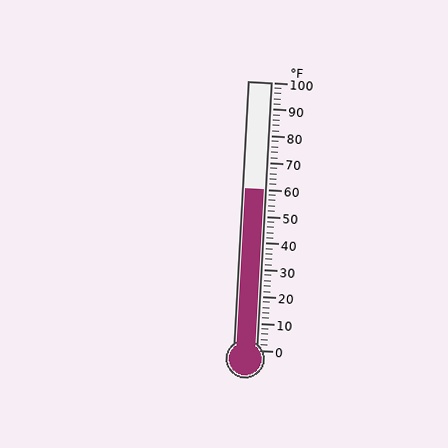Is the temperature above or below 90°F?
The temperature is below 90°F.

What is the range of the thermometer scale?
The thermometer scale ranges from 0°F to 100°F.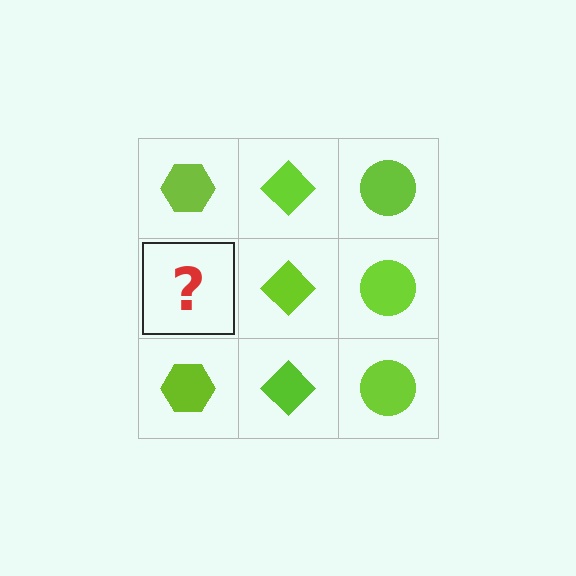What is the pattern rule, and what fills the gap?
The rule is that each column has a consistent shape. The gap should be filled with a lime hexagon.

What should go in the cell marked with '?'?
The missing cell should contain a lime hexagon.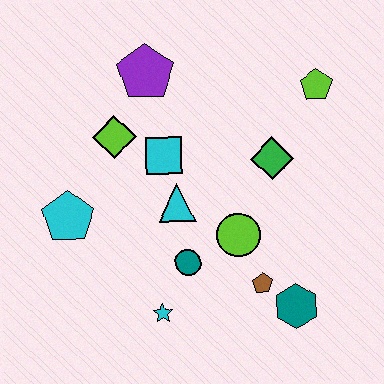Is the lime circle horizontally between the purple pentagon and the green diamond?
Yes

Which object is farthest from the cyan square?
The teal hexagon is farthest from the cyan square.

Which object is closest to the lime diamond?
The cyan square is closest to the lime diamond.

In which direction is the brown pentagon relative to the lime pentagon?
The brown pentagon is below the lime pentagon.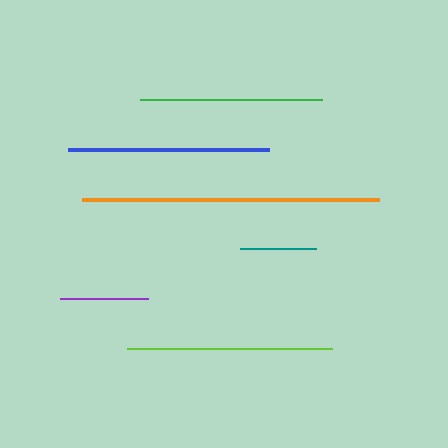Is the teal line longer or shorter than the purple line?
The purple line is longer than the teal line.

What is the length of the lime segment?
The lime segment is approximately 205 pixels long.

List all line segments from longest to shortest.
From longest to shortest: orange, lime, blue, green, purple, teal.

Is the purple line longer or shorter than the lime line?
The lime line is longer than the purple line.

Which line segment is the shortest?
The teal line is the shortest at approximately 76 pixels.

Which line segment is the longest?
The orange line is the longest at approximately 297 pixels.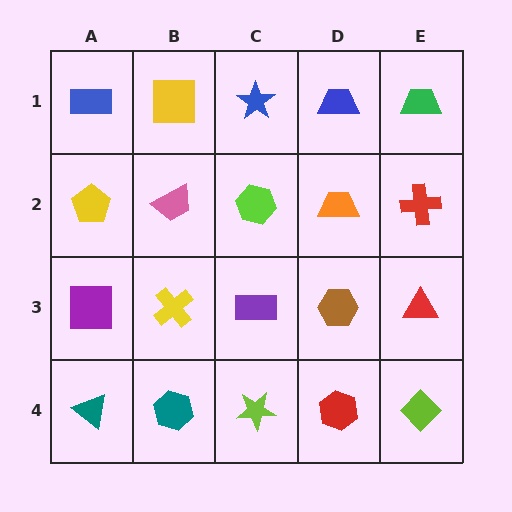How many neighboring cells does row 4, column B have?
3.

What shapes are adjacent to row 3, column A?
A yellow pentagon (row 2, column A), a teal triangle (row 4, column A), a yellow cross (row 3, column B).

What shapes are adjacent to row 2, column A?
A blue rectangle (row 1, column A), a purple square (row 3, column A), a pink trapezoid (row 2, column B).